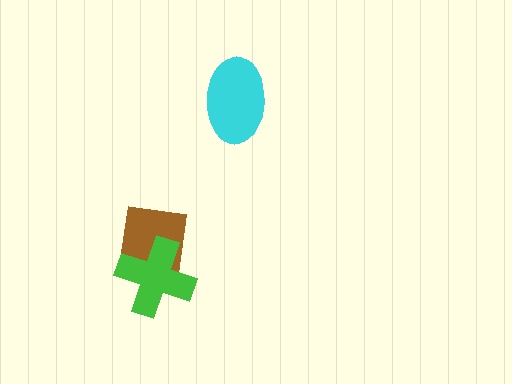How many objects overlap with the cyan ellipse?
0 objects overlap with the cyan ellipse.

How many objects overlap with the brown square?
1 object overlaps with the brown square.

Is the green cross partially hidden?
No, no other shape covers it.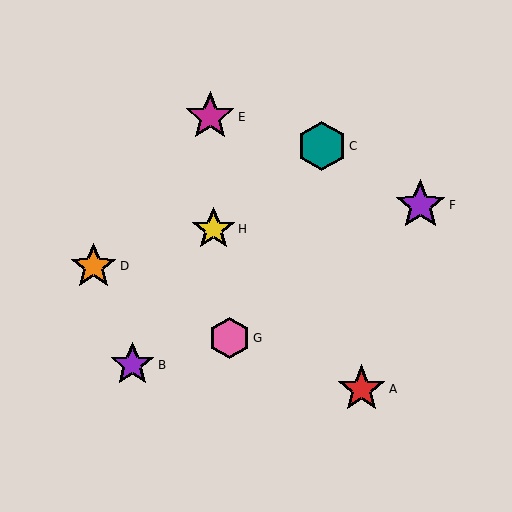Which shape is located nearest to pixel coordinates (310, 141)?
The teal hexagon (labeled C) at (322, 146) is nearest to that location.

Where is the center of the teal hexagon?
The center of the teal hexagon is at (322, 146).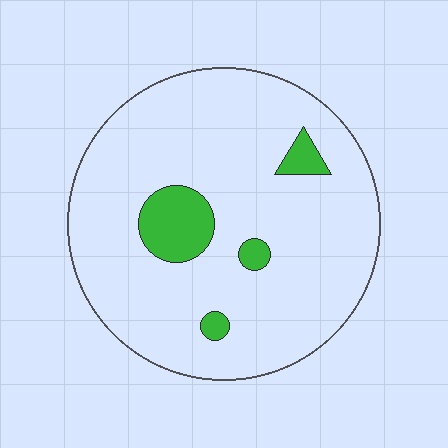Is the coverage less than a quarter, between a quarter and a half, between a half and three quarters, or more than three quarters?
Less than a quarter.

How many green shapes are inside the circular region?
4.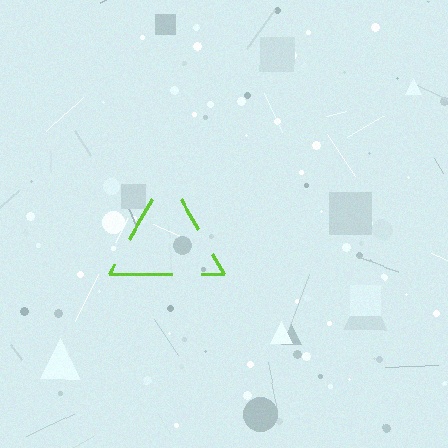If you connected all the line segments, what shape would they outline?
They would outline a triangle.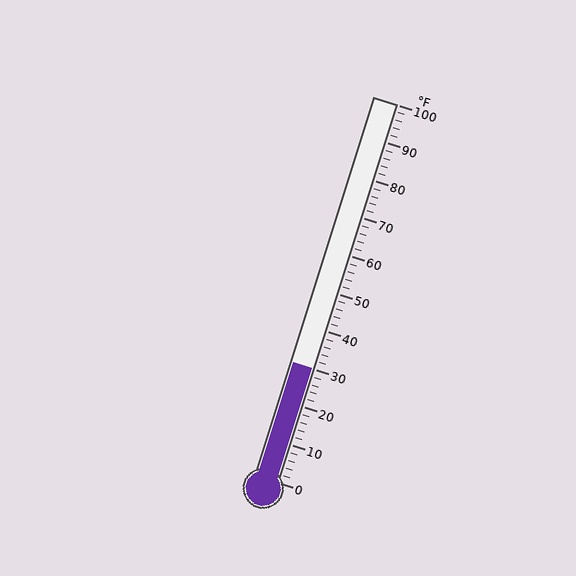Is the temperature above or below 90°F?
The temperature is below 90°F.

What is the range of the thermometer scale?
The thermometer scale ranges from 0°F to 100°F.